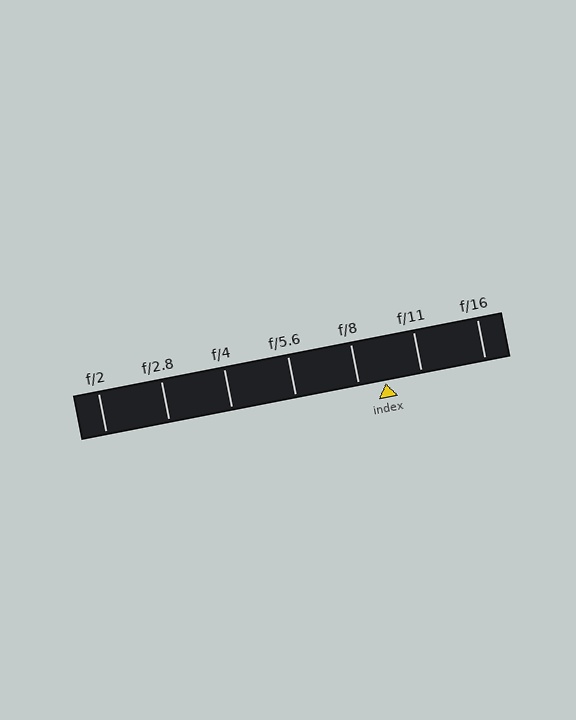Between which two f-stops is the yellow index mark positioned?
The index mark is between f/8 and f/11.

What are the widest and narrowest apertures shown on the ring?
The widest aperture shown is f/2 and the narrowest is f/16.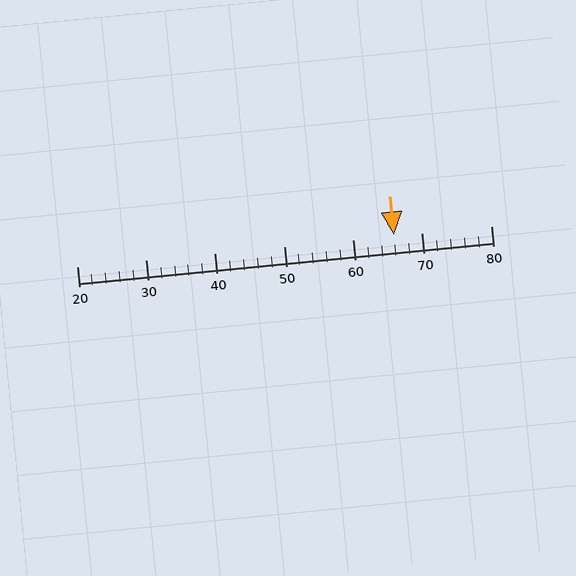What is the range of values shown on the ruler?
The ruler shows values from 20 to 80.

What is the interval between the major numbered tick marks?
The major tick marks are spaced 10 units apart.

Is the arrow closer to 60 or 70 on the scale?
The arrow is closer to 70.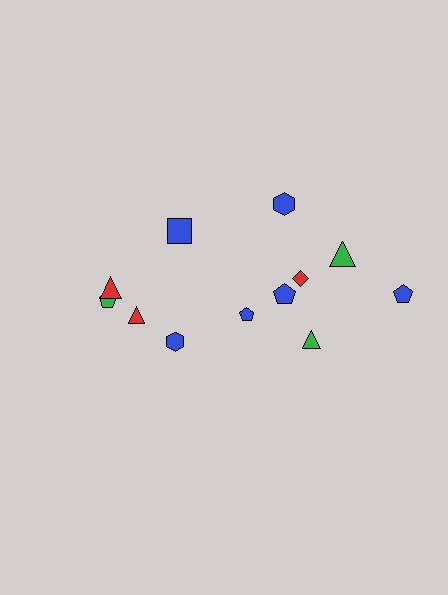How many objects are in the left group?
There are 5 objects.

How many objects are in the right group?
There are 7 objects.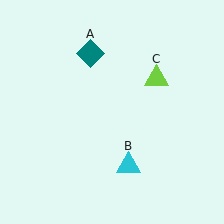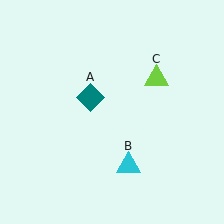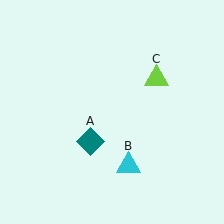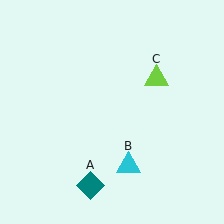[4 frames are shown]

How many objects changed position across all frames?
1 object changed position: teal diamond (object A).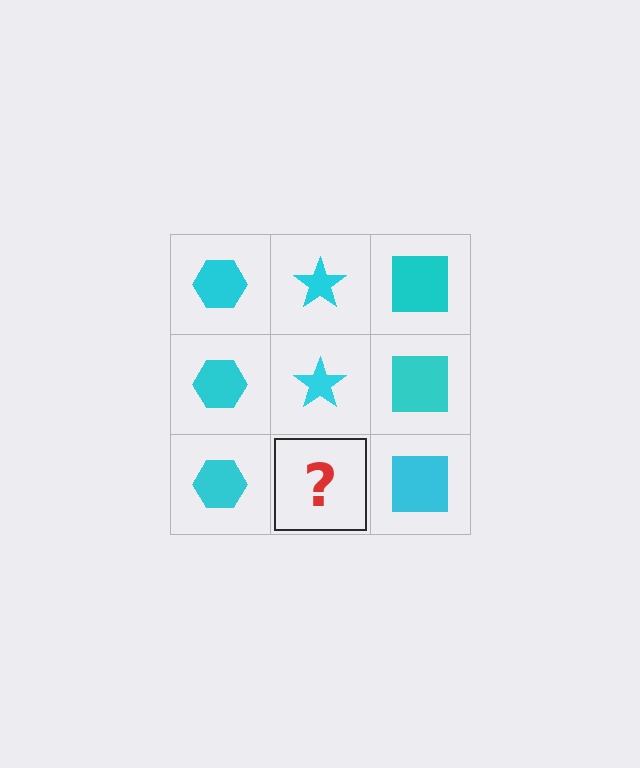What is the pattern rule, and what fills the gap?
The rule is that each column has a consistent shape. The gap should be filled with a cyan star.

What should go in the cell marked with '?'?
The missing cell should contain a cyan star.